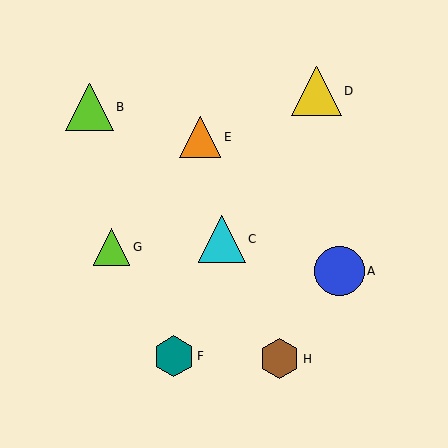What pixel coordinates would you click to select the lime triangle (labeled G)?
Click at (112, 247) to select the lime triangle G.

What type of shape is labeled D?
Shape D is a yellow triangle.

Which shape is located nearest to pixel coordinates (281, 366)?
The brown hexagon (labeled H) at (280, 359) is nearest to that location.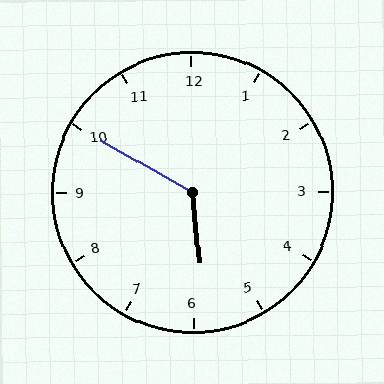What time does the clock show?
5:50.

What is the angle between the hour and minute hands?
Approximately 125 degrees.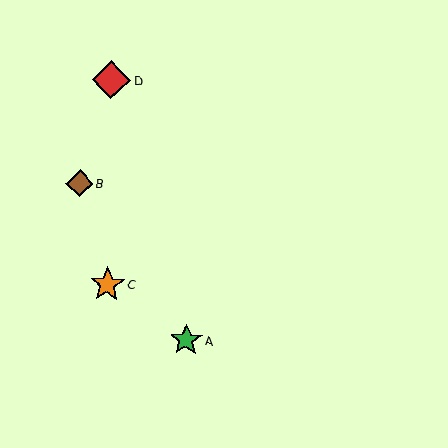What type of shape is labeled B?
Shape B is a brown diamond.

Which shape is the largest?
The red diamond (labeled D) is the largest.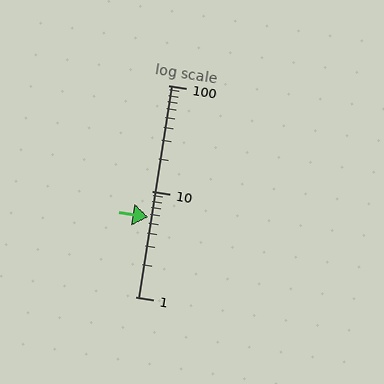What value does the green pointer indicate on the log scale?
The pointer indicates approximately 5.6.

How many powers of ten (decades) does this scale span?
The scale spans 2 decades, from 1 to 100.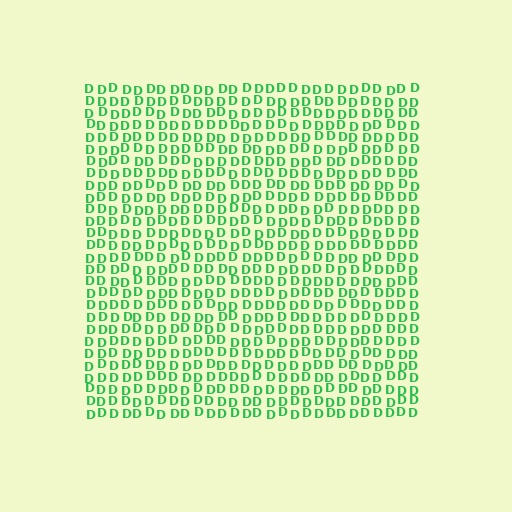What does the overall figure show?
The overall figure shows a square.